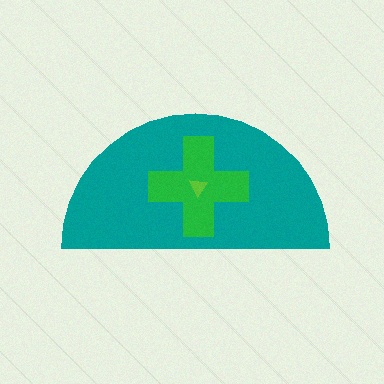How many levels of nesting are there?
3.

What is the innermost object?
The lime triangle.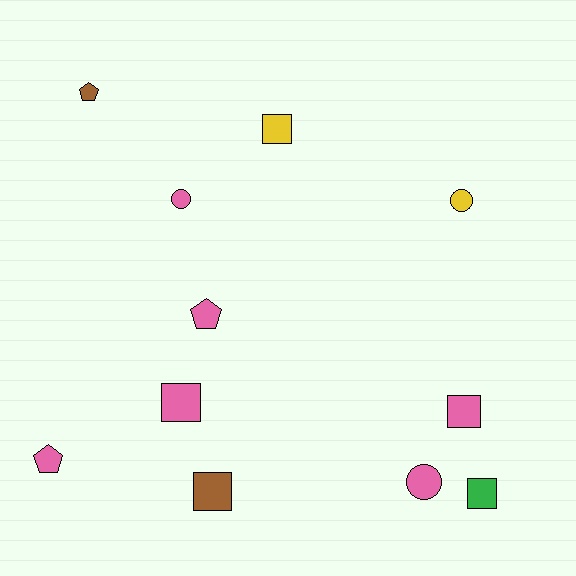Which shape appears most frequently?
Square, with 5 objects.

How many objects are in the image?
There are 11 objects.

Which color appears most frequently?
Pink, with 6 objects.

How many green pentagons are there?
There are no green pentagons.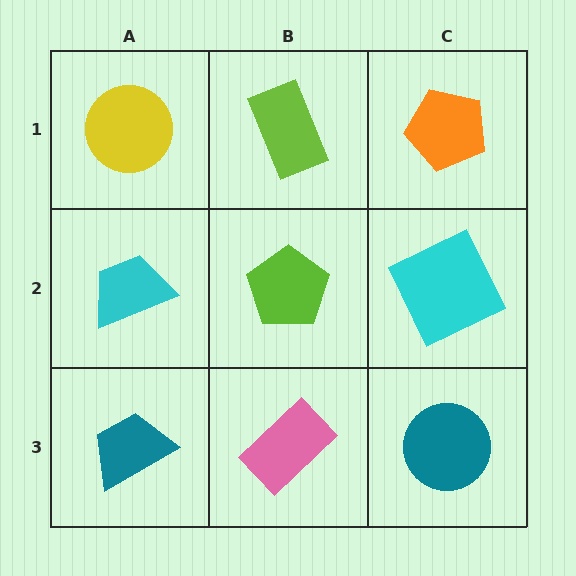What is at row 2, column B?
A lime pentagon.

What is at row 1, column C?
An orange pentagon.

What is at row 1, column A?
A yellow circle.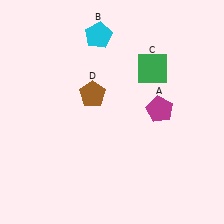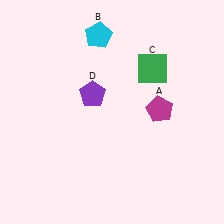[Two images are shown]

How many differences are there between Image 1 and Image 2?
There is 1 difference between the two images.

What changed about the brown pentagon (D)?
In Image 1, D is brown. In Image 2, it changed to purple.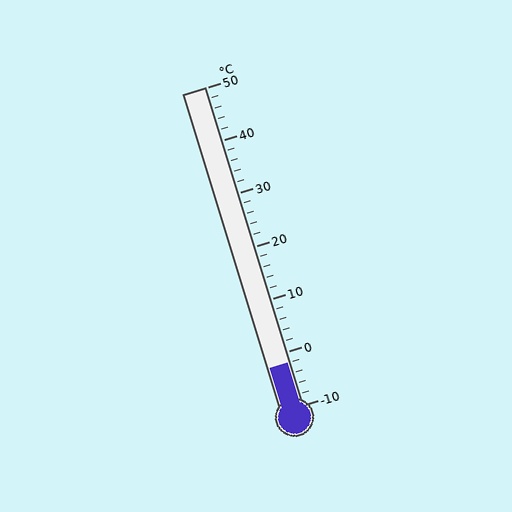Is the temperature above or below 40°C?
The temperature is below 40°C.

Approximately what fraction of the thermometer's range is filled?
The thermometer is filled to approximately 15% of its range.